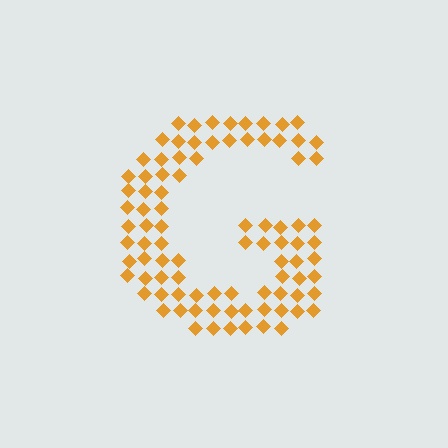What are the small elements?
The small elements are diamonds.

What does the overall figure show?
The overall figure shows the letter G.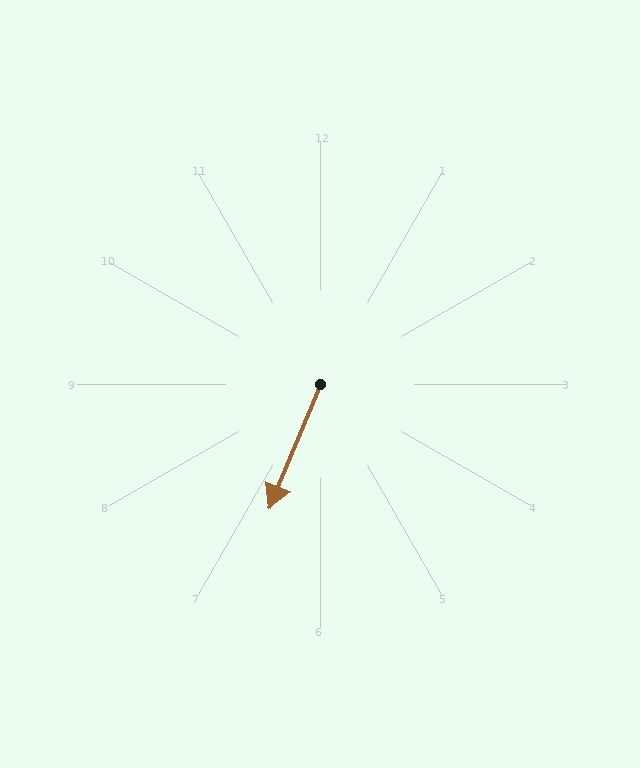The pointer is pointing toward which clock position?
Roughly 7 o'clock.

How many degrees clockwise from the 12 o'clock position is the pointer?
Approximately 202 degrees.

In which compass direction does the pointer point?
South.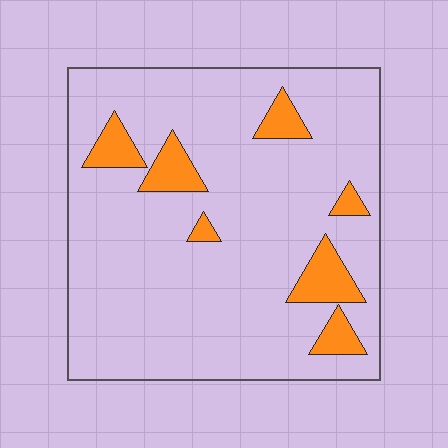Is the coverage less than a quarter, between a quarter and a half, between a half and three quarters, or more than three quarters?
Less than a quarter.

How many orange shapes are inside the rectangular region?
7.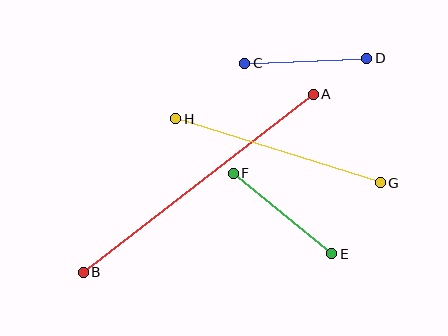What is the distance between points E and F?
The distance is approximately 127 pixels.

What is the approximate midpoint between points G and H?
The midpoint is at approximately (278, 151) pixels.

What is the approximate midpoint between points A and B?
The midpoint is at approximately (198, 183) pixels.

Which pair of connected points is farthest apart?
Points A and B are farthest apart.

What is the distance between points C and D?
The distance is approximately 122 pixels.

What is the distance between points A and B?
The distance is approximately 291 pixels.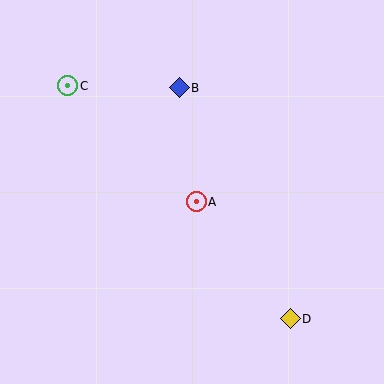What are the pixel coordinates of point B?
Point B is at (179, 88).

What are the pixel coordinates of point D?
Point D is at (290, 319).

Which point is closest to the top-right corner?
Point B is closest to the top-right corner.